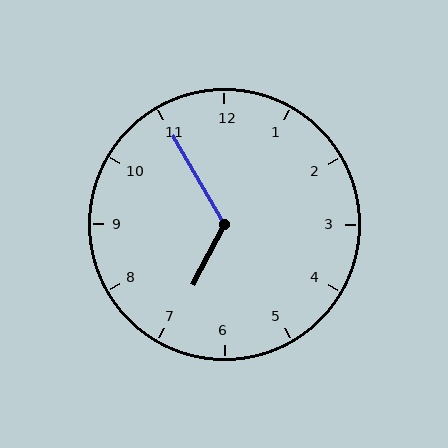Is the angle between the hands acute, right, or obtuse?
It is obtuse.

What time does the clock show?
6:55.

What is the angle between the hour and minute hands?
Approximately 122 degrees.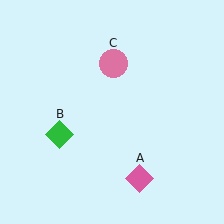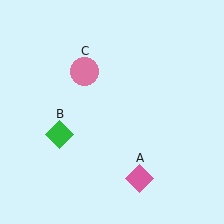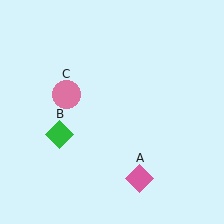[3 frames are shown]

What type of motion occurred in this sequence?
The pink circle (object C) rotated counterclockwise around the center of the scene.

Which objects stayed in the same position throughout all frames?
Pink diamond (object A) and green diamond (object B) remained stationary.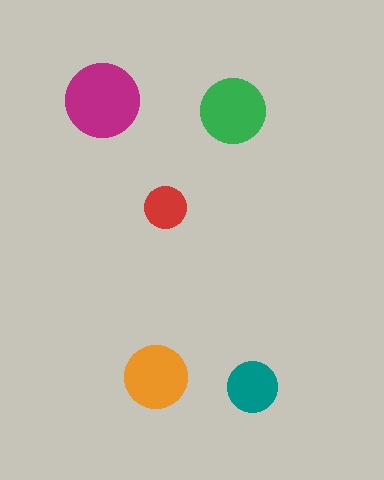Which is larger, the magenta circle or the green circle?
The magenta one.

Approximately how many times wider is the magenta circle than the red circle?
About 2 times wider.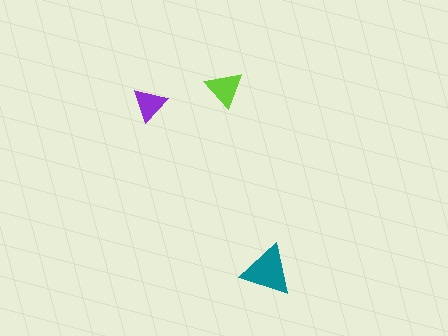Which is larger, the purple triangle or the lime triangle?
The lime one.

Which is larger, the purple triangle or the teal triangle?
The teal one.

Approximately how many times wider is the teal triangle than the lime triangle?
About 1.5 times wider.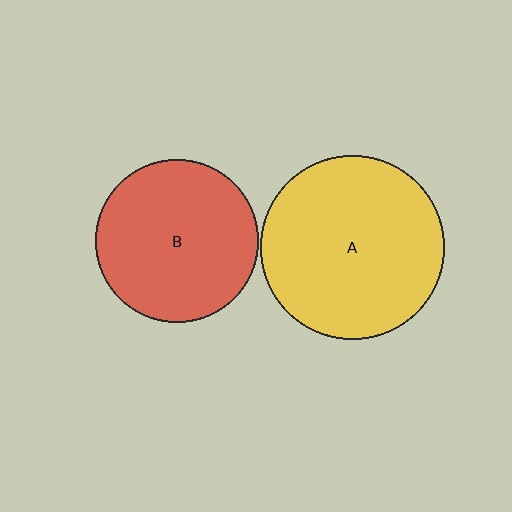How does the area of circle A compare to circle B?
Approximately 1.3 times.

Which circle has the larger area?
Circle A (yellow).